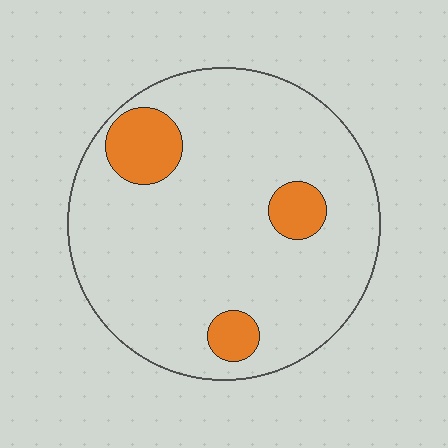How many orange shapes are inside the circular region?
3.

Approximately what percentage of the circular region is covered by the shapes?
Approximately 10%.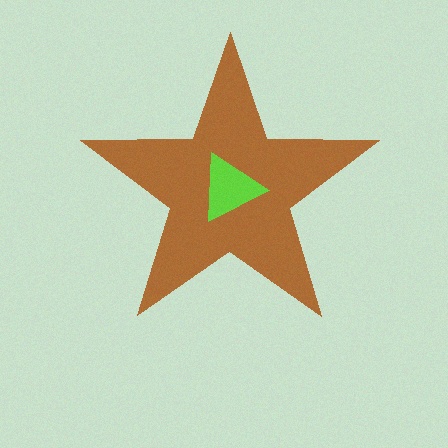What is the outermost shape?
The brown star.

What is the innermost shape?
The lime triangle.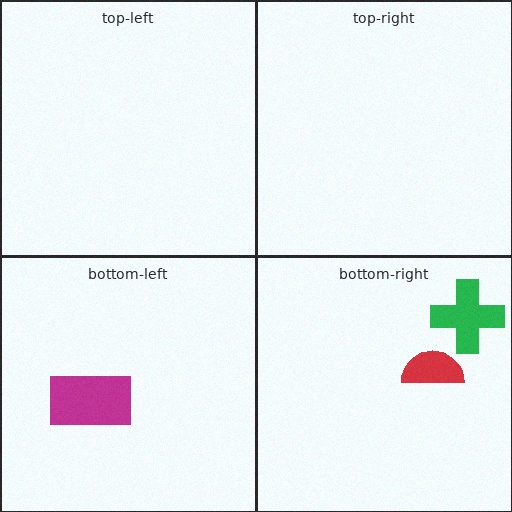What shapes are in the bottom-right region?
The green cross, the red semicircle.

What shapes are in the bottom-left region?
The magenta rectangle.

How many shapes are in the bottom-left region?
1.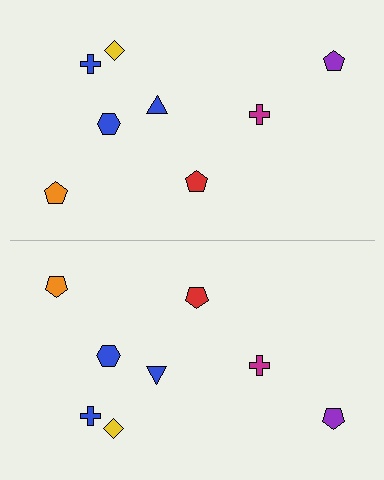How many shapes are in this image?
There are 16 shapes in this image.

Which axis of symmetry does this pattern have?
The pattern has a horizontal axis of symmetry running through the center of the image.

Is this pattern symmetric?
Yes, this pattern has bilateral (reflection) symmetry.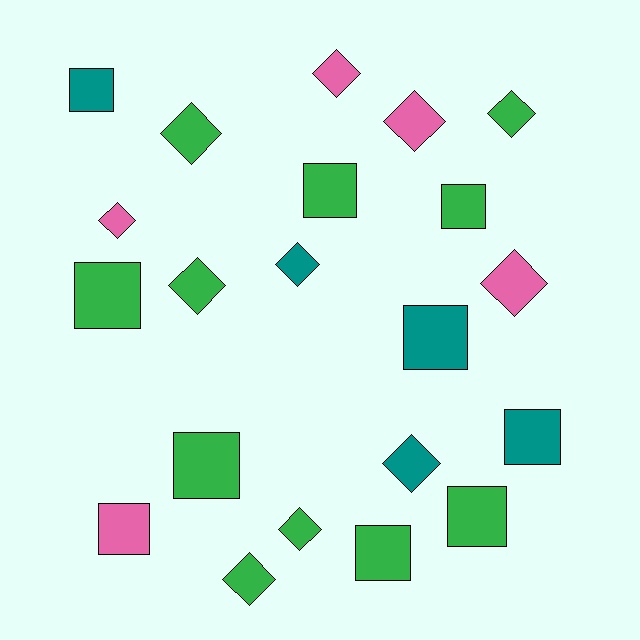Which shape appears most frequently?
Diamond, with 11 objects.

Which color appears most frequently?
Green, with 11 objects.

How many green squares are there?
There are 6 green squares.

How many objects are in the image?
There are 21 objects.